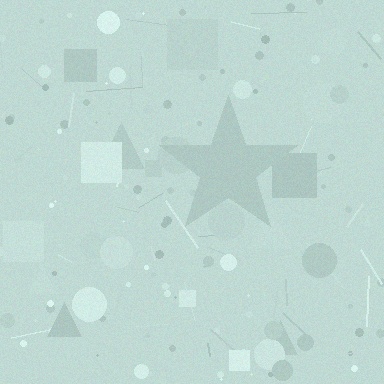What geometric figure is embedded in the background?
A star is embedded in the background.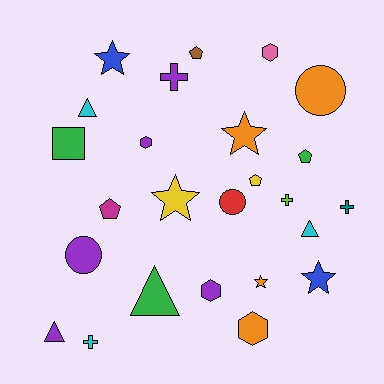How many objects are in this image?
There are 25 objects.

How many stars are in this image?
There are 5 stars.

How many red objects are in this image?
There is 1 red object.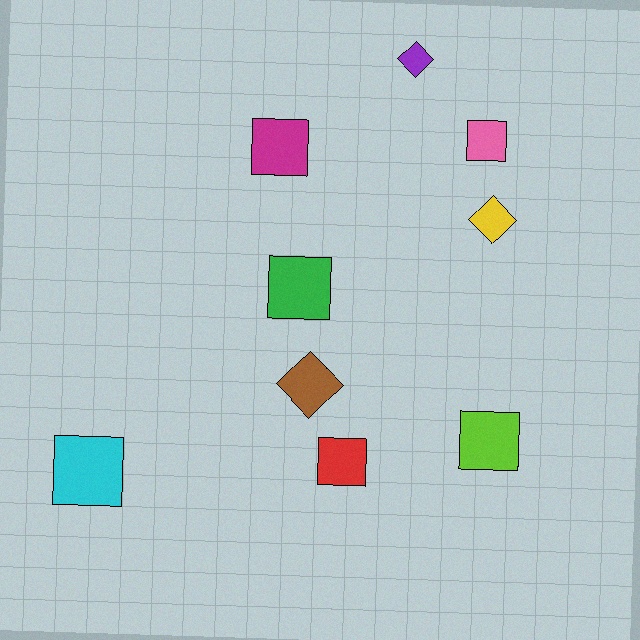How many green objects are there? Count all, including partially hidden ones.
There is 1 green object.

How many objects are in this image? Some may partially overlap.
There are 9 objects.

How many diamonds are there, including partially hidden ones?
There are 3 diamonds.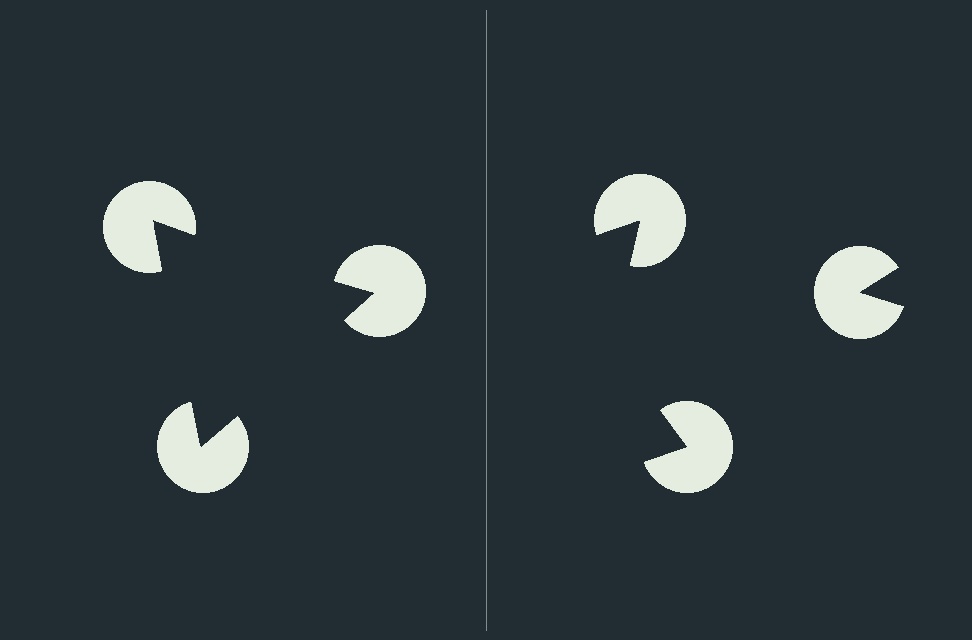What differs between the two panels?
The pac-man discs are positioned identically on both sides; only the wedge orientations differ. On the left they align to a triangle; on the right they are misaligned.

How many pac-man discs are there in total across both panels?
6 — 3 on each side.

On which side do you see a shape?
An illusory triangle appears on the left side. On the right side the wedge cuts are rotated, so no coherent shape forms.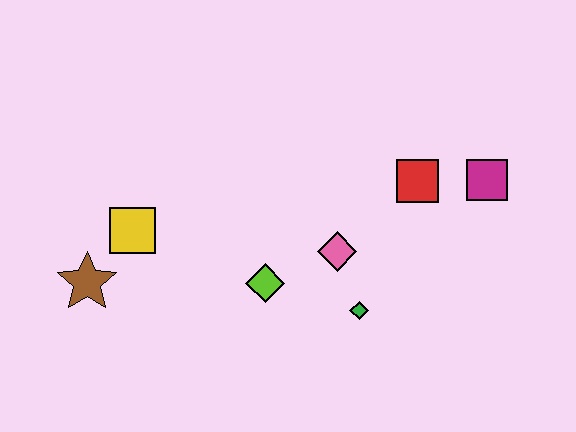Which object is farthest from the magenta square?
The brown star is farthest from the magenta square.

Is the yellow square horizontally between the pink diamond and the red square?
No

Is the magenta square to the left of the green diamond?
No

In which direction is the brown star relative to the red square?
The brown star is to the left of the red square.